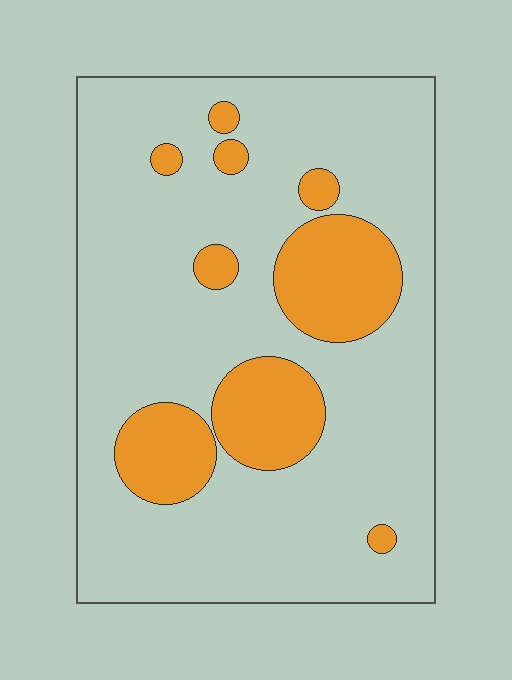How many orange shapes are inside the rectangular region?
9.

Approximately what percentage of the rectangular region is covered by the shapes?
Approximately 20%.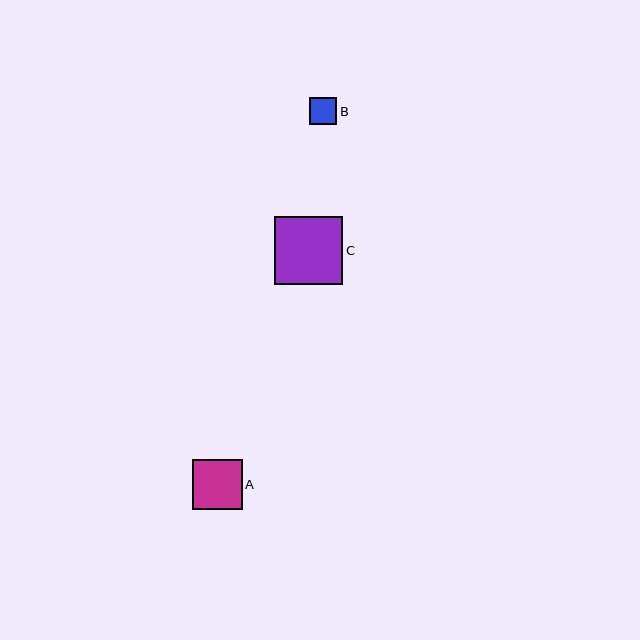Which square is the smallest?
Square B is the smallest with a size of approximately 27 pixels.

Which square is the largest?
Square C is the largest with a size of approximately 68 pixels.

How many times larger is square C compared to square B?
Square C is approximately 2.6 times the size of square B.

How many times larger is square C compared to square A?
Square C is approximately 1.4 times the size of square A.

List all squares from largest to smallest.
From largest to smallest: C, A, B.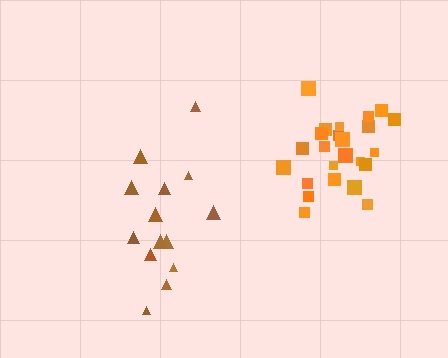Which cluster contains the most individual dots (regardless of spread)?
Orange (25).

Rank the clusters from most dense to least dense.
orange, brown.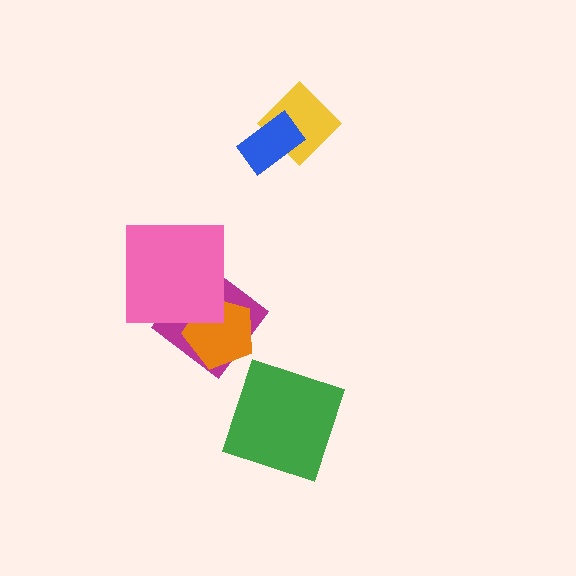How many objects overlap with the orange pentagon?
2 objects overlap with the orange pentagon.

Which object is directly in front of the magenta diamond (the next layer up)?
The orange pentagon is directly in front of the magenta diamond.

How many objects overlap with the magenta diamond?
2 objects overlap with the magenta diamond.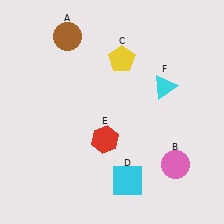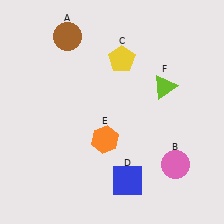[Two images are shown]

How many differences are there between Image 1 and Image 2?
There are 3 differences between the two images.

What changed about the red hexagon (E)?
In Image 1, E is red. In Image 2, it changed to orange.